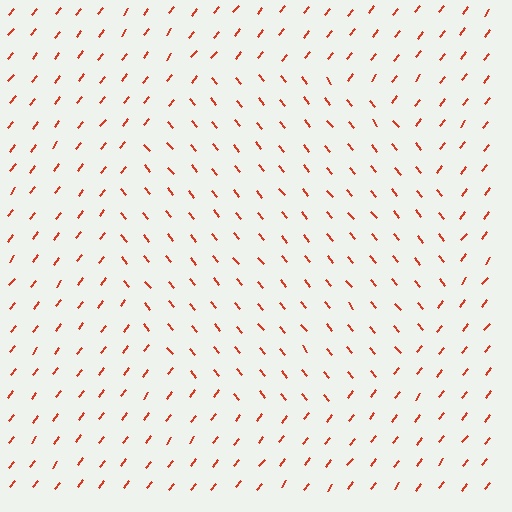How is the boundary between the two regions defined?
The boundary is defined purely by a change in line orientation (approximately 76 degrees difference). All lines are the same color and thickness.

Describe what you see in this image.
The image is filled with small red line segments. A circle region in the image has lines oriented differently from the surrounding lines, creating a visible texture boundary.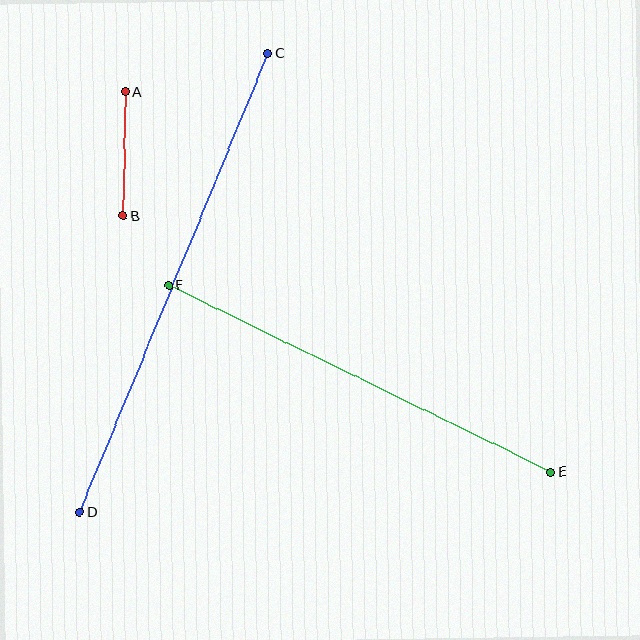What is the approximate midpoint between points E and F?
The midpoint is at approximately (360, 379) pixels.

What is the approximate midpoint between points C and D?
The midpoint is at approximately (174, 283) pixels.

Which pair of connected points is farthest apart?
Points C and D are farthest apart.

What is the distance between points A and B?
The distance is approximately 124 pixels.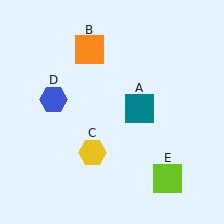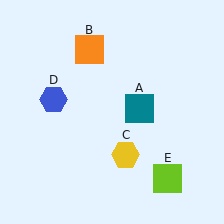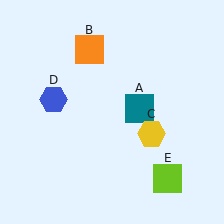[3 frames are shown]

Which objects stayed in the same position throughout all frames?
Teal square (object A) and orange square (object B) and blue hexagon (object D) and lime square (object E) remained stationary.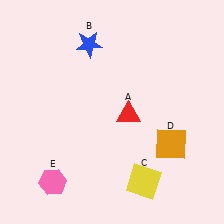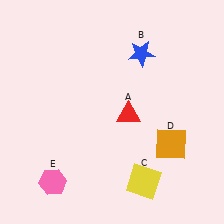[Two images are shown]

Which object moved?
The blue star (B) moved right.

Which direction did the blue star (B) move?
The blue star (B) moved right.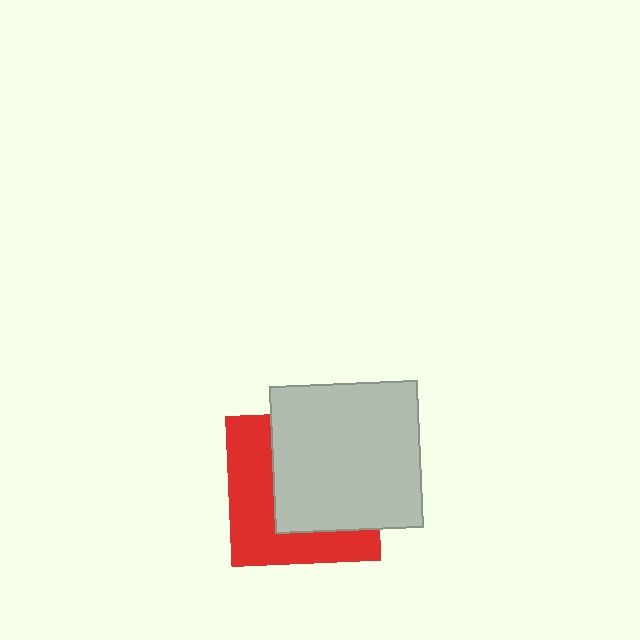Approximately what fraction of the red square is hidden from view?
Roughly 56% of the red square is hidden behind the light gray square.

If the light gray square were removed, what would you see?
You would see the complete red square.